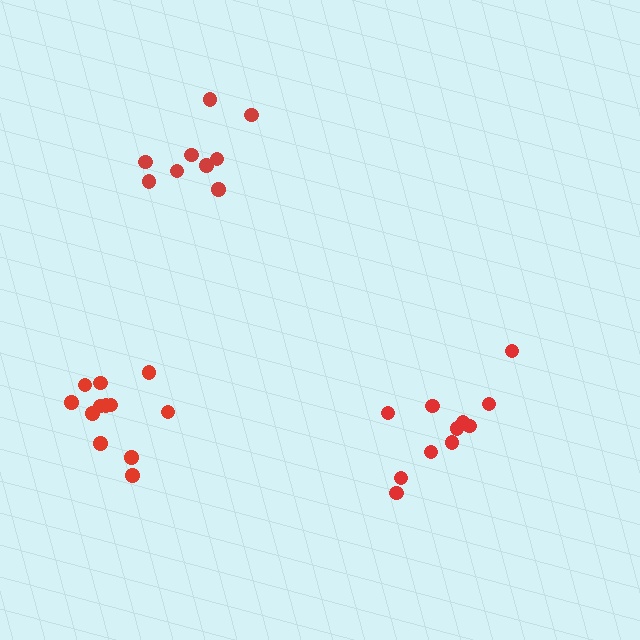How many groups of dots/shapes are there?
There are 3 groups.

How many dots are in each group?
Group 1: 9 dots, Group 2: 11 dots, Group 3: 12 dots (32 total).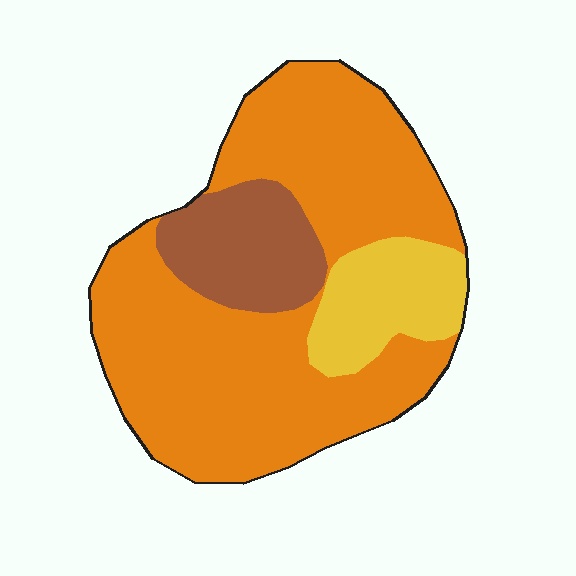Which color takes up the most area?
Orange, at roughly 70%.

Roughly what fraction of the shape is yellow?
Yellow covers 14% of the shape.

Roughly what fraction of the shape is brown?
Brown covers 15% of the shape.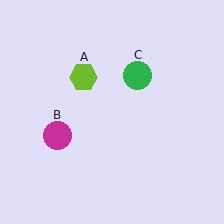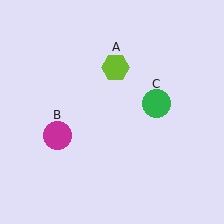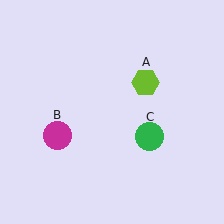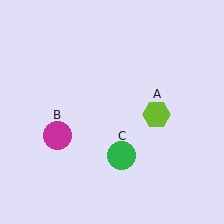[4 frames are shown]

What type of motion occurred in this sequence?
The lime hexagon (object A), green circle (object C) rotated clockwise around the center of the scene.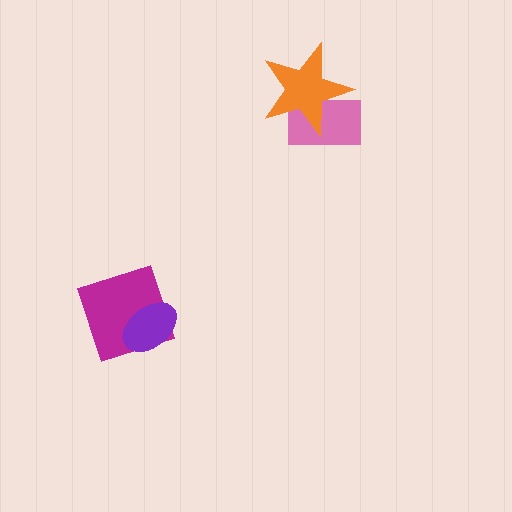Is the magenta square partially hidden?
Yes, it is partially covered by another shape.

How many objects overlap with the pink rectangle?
1 object overlaps with the pink rectangle.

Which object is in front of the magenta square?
The purple ellipse is in front of the magenta square.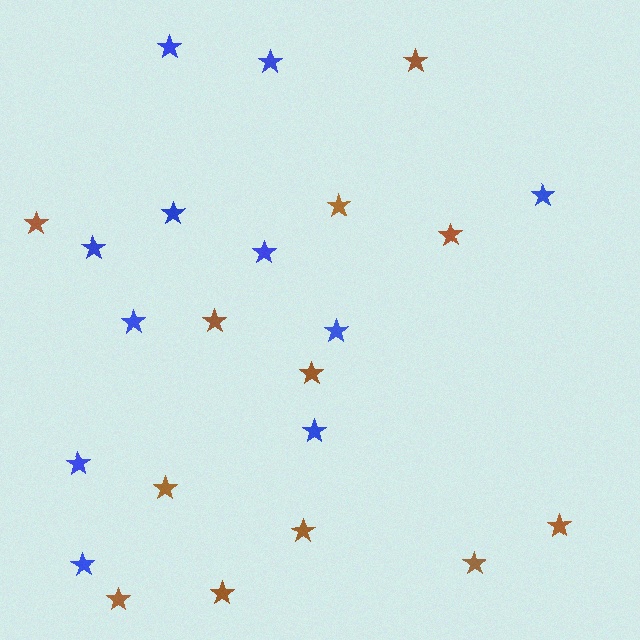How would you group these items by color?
There are 2 groups: one group of brown stars (12) and one group of blue stars (11).